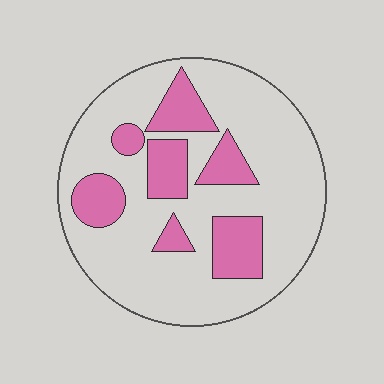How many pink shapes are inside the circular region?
7.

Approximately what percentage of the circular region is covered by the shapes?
Approximately 25%.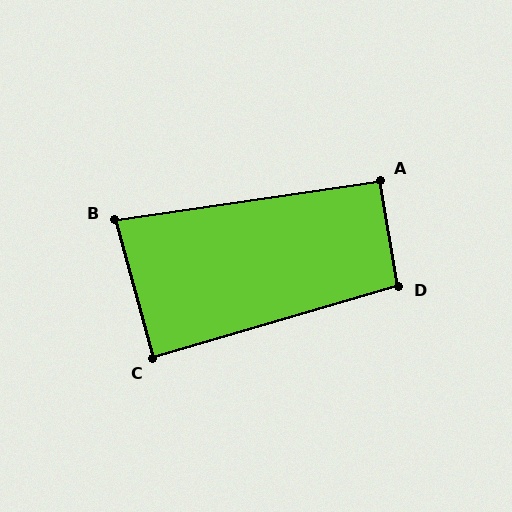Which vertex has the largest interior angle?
D, at approximately 97 degrees.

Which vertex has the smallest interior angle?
B, at approximately 83 degrees.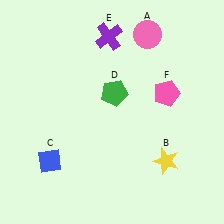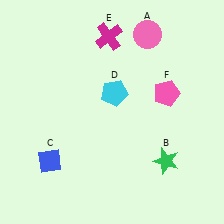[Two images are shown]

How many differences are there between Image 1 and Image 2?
There are 3 differences between the two images.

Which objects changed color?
B changed from yellow to green. D changed from green to cyan. E changed from purple to magenta.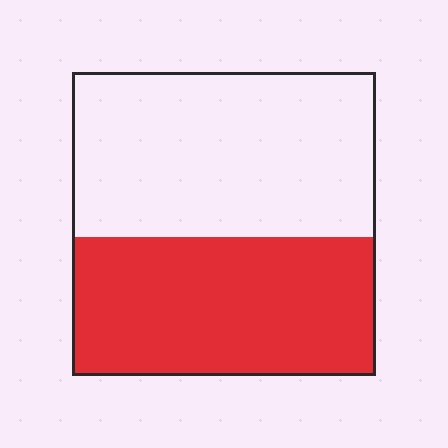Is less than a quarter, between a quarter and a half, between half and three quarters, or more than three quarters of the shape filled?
Between a quarter and a half.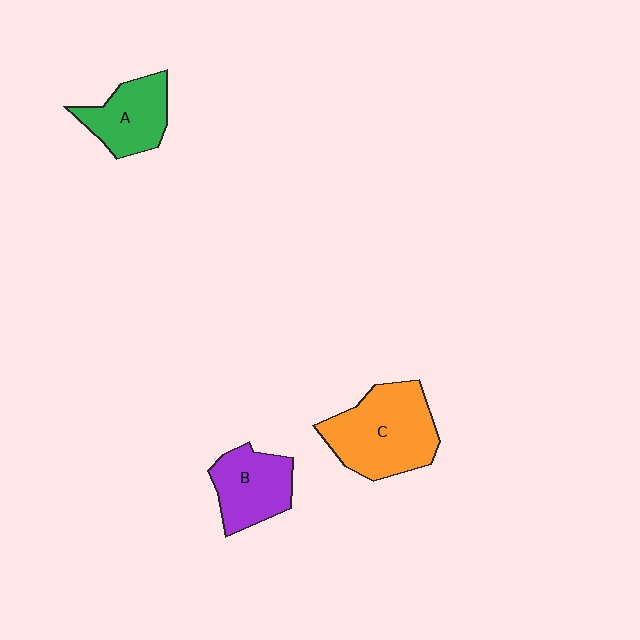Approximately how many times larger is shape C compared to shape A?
Approximately 1.6 times.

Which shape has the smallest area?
Shape A (green).